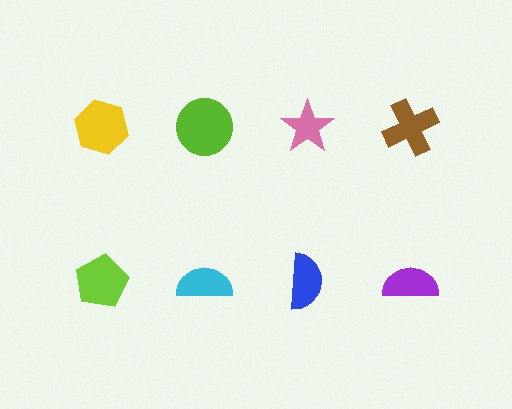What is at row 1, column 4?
A brown cross.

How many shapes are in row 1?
4 shapes.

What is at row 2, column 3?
A blue semicircle.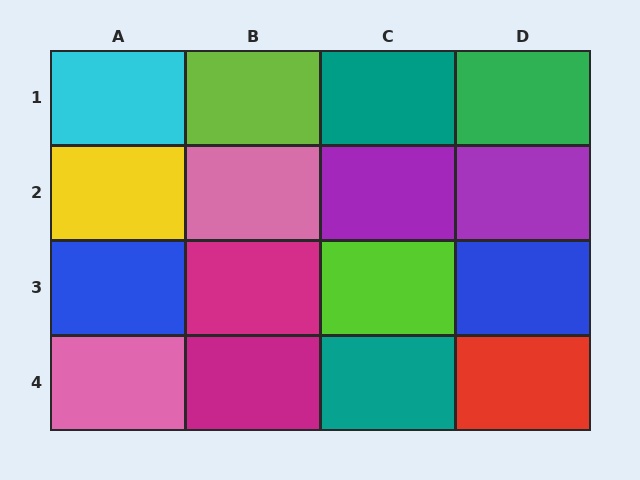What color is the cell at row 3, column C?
Lime.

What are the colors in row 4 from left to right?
Pink, magenta, teal, red.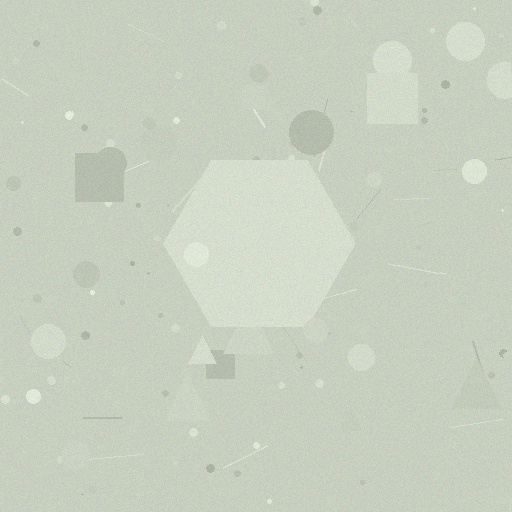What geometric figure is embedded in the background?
A hexagon is embedded in the background.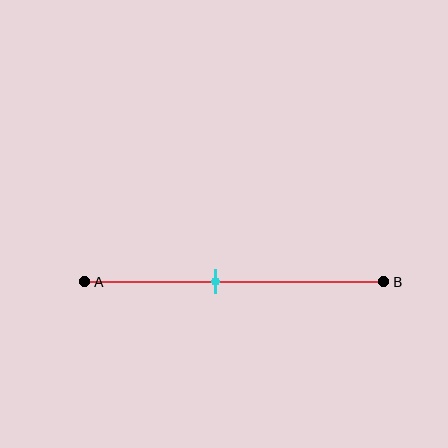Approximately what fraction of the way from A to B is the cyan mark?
The cyan mark is approximately 45% of the way from A to B.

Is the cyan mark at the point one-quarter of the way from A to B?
No, the mark is at about 45% from A, not at the 25% one-quarter point.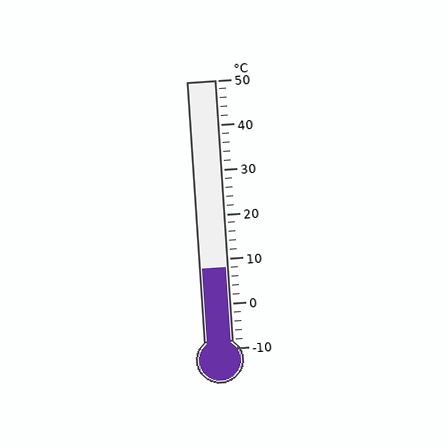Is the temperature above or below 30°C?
The temperature is below 30°C.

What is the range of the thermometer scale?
The thermometer scale ranges from -10°C to 50°C.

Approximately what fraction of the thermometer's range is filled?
The thermometer is filled to approximately 30% of its range.